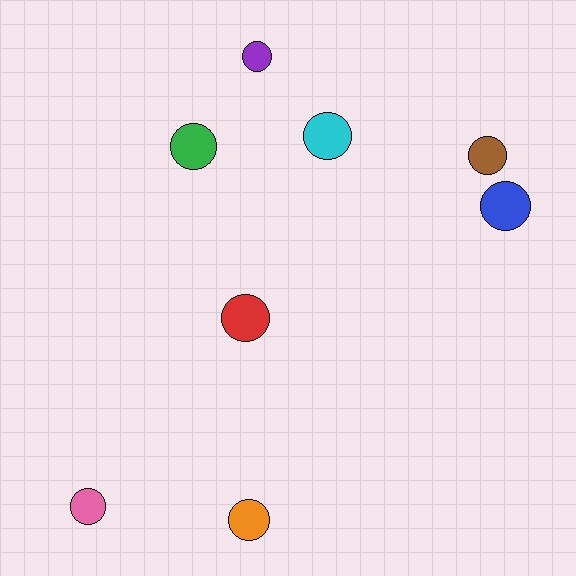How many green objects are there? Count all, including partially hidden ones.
There is 1 green object.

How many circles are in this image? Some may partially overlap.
There are 8 circles.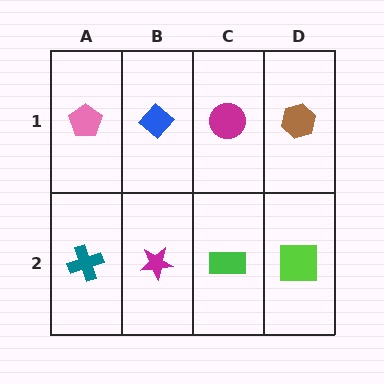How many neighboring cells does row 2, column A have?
2.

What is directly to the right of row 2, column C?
A lime square.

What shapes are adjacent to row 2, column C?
A magenta circle (row 1, column C), a magenta star (row 2, column B), a lime square (row 2, column D).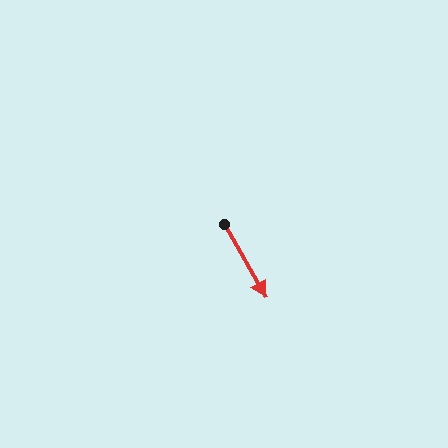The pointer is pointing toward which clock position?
Roughly 5 o'clock.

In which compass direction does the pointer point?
Southeast.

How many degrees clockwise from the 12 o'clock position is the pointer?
Approximately 150 degrees.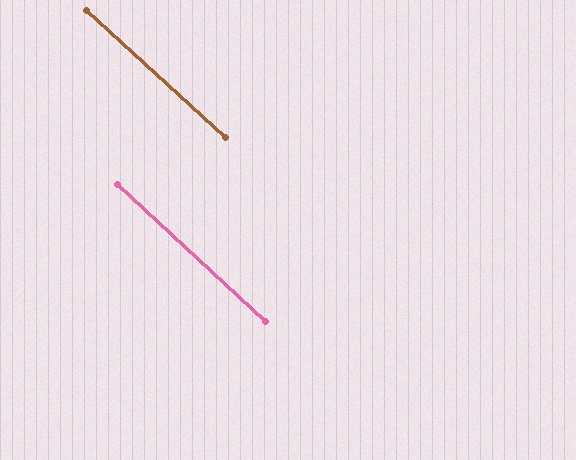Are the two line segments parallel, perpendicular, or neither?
Parallel — their directions differ by only 0.2°.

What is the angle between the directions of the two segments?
Approximately 0 degrees.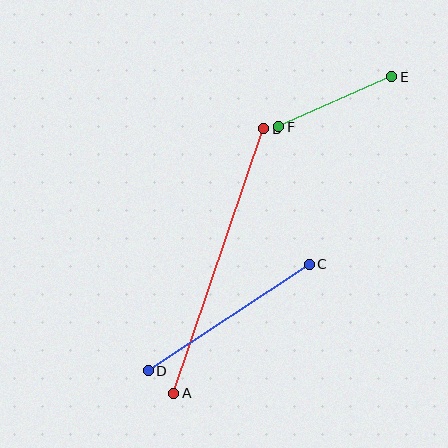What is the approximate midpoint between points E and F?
The midpoint is at approximately (335, 102) pixels.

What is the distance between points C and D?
The distance is approximately 193 pixels.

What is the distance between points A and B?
The distance is approximately 279 pixels.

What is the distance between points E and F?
The distance is approximately 123 pixels.